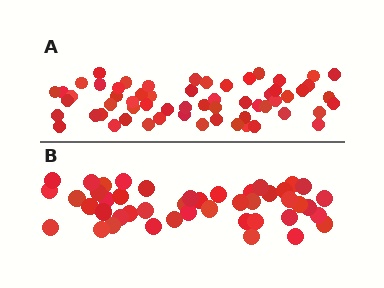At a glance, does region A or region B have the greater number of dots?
Region A (the top region) has more dots.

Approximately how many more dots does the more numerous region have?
Region A has approximately 15 more dots than region B.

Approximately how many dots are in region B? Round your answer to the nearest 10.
About 40 dots. (The exact count is 45, which rounds to 40.)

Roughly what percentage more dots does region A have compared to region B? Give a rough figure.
About 35% more.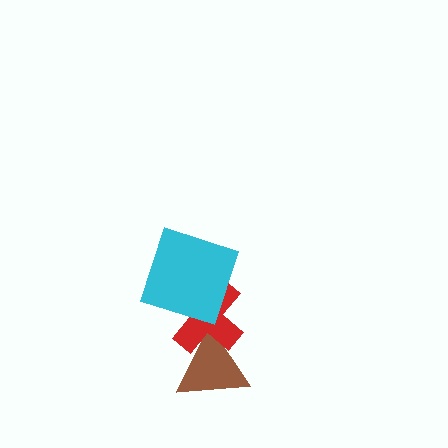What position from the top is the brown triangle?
The brown triangle is 3rd from the top.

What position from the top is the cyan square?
The cyan square is 1st from the top.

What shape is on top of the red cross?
The cyan square is on top of the red cross.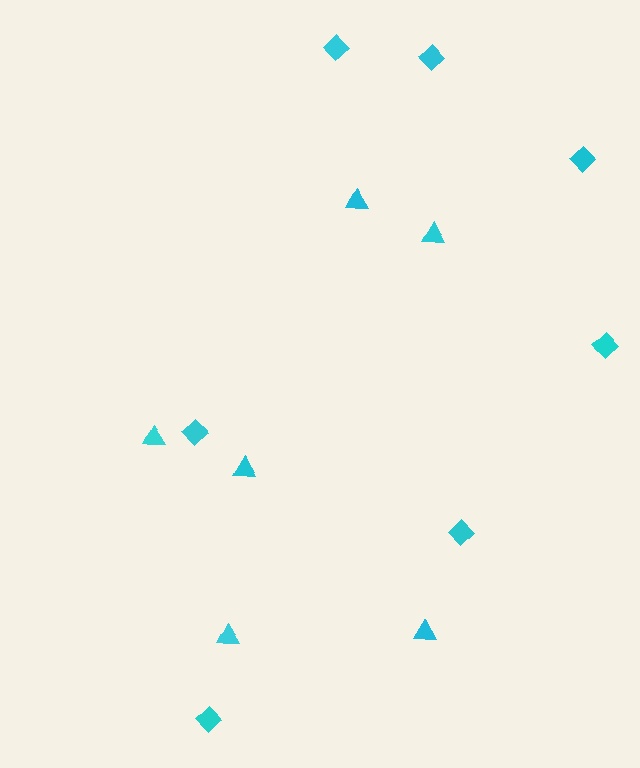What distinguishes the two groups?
There are 2 groups: one group of diamonds (7) and one group of triangles (6).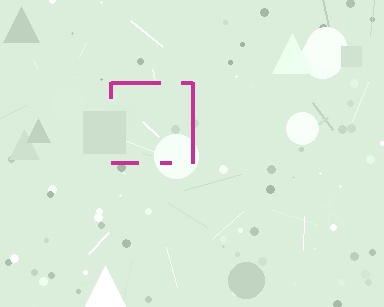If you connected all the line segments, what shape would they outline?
They would outline a square.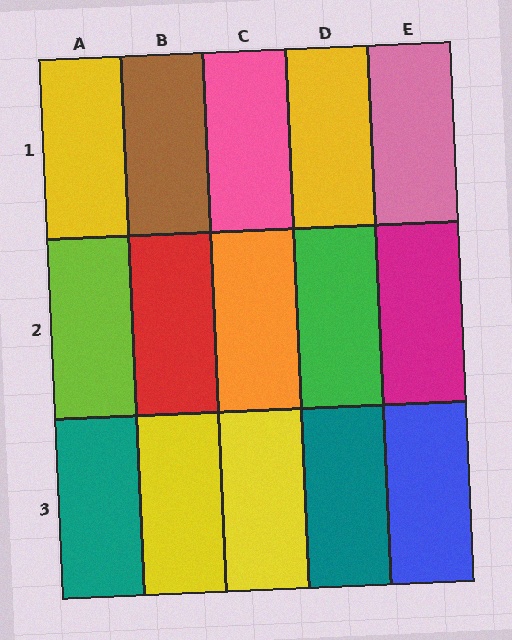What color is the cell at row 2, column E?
Magenta.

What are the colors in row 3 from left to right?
Teal, yellow, yellow, teal, blue.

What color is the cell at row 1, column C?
Pink.